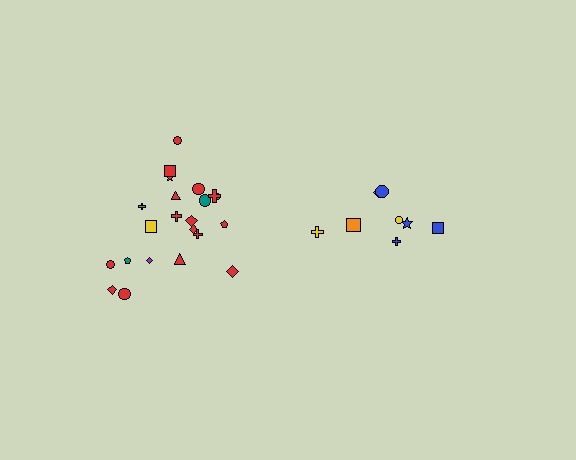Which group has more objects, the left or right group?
The left group.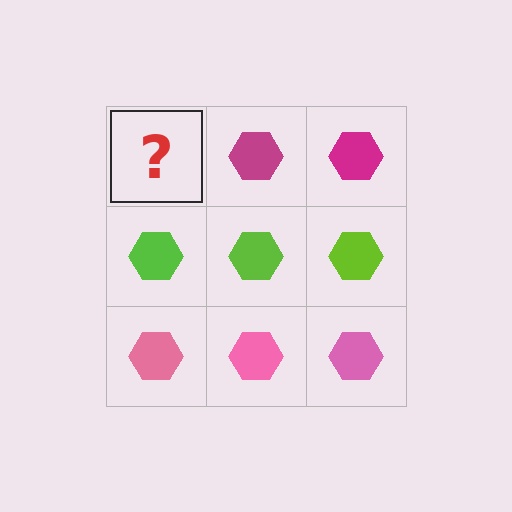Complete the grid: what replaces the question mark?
The question mark should be replaced with a magenta hexagon.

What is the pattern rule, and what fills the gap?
The rule is that each row has a consistent color. The gap should be filled with a magenta hexagon.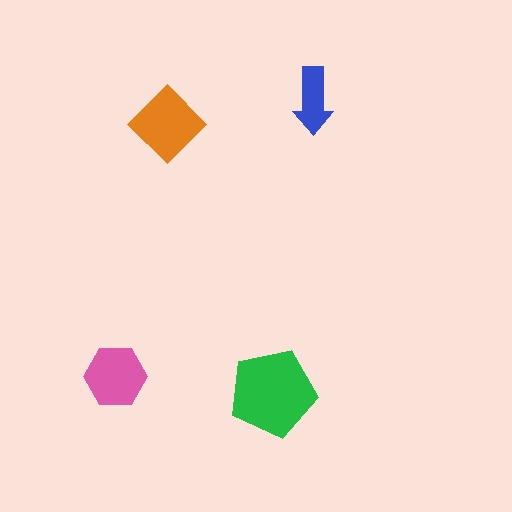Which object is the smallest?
The blue arrow.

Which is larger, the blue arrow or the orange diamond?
The orange diamond.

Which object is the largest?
The green pentagon.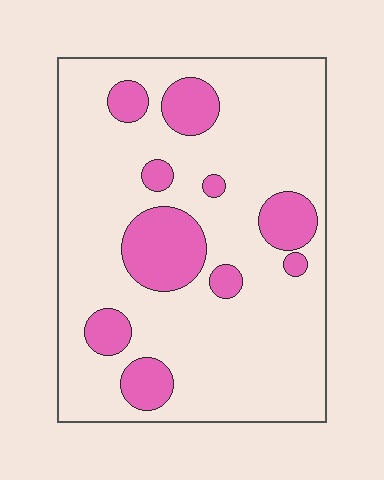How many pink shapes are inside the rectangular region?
10.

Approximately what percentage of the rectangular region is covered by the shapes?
Approximately 20%.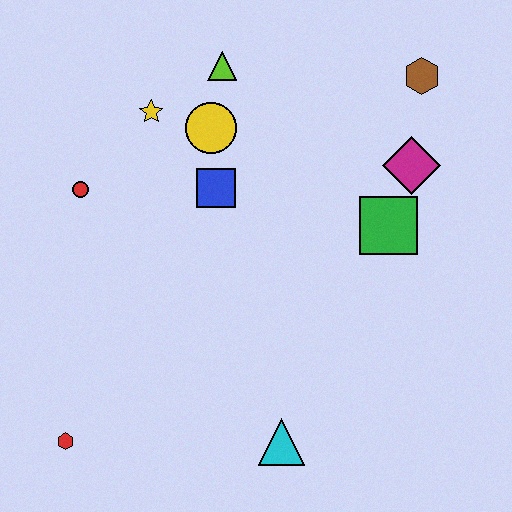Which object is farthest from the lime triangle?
The red hexagon is farthest from the lime triangle.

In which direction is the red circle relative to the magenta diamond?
The red circle is to the left of the magenta diamond.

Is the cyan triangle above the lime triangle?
No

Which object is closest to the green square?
The magenta diamond is closest to the green square.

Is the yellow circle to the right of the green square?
No